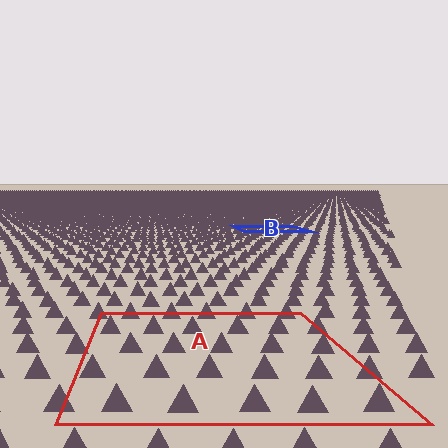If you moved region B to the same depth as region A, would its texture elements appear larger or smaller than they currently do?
They would appear larger. At a closer depth, the same texture elements are projected at a bigger on-screen size.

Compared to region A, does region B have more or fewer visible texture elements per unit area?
Region B has more texture elements per unit area — they are packed more densely because it is farther away.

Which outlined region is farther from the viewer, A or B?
Region B is farther from the viewer — the texture elements inside it appear smaller and more densely packed.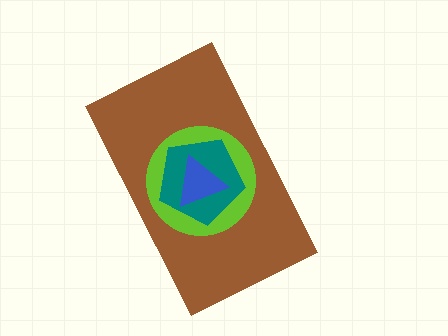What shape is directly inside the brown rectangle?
The lime circle.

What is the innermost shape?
The blue triangle.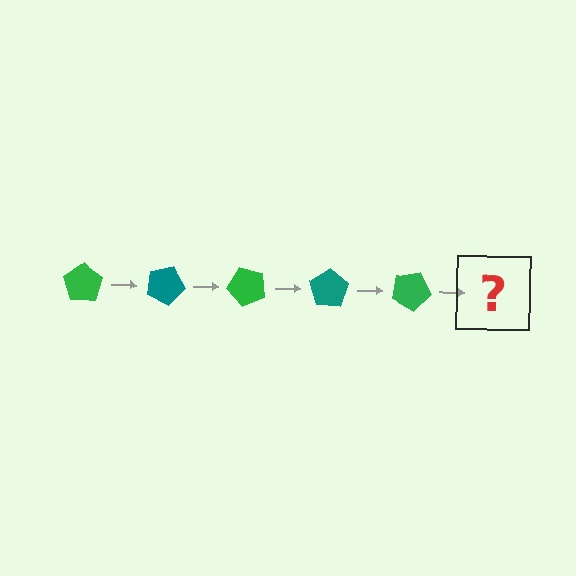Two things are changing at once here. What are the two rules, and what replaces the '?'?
The two rules are that it rotates 25 degrees each step and the color cycles through green and teal. The '?' should be a teal pentagon, rotated 125 degrees from the start.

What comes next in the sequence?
The next element should be a teal pentagon, rotated 125 degrees from the start.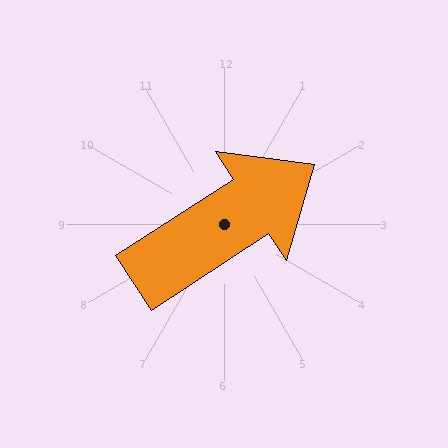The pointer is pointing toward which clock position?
Roughly 2 o'clock.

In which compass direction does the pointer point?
Northeast.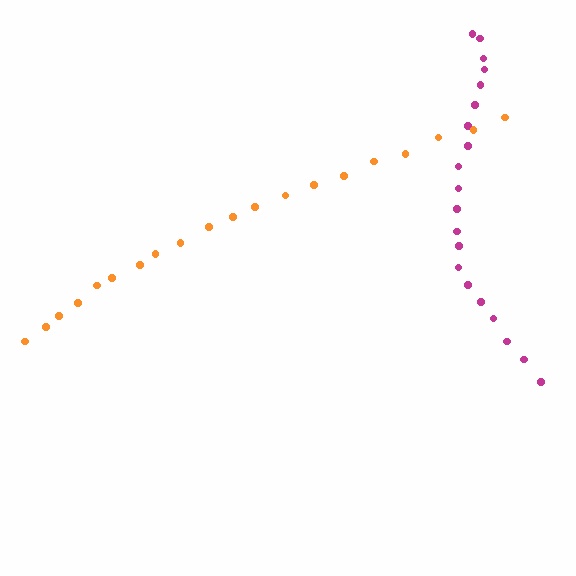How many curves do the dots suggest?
There are 2 distinct paths.